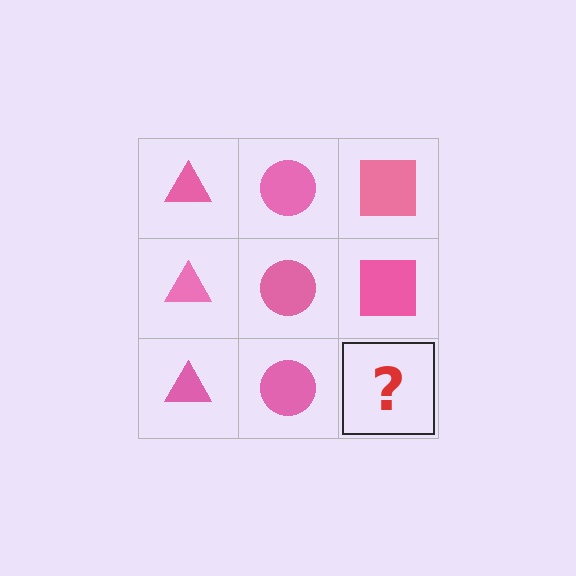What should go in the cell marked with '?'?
The missing cell should contain a pink square.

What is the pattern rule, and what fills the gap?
The rule is that each column has a consistent shape. The gap should be filled with a pink square.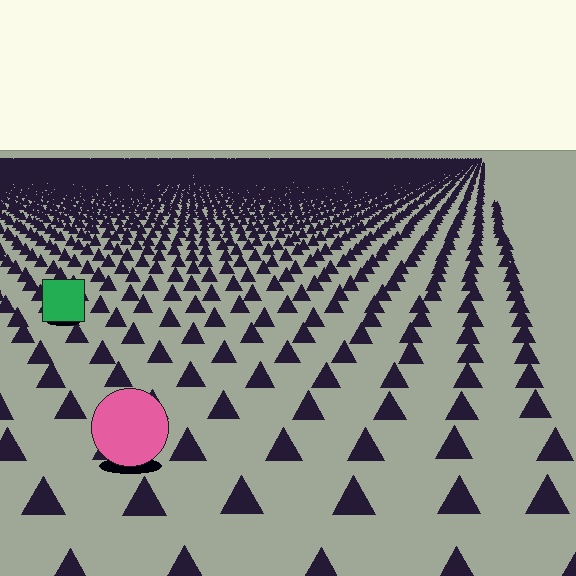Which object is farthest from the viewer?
The green square is farthest from the viewer. It appears smaller and the ground texture around it is denser.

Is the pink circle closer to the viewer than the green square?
Yes. The pink circle is closer — you can tell from the texture gradient: the ground texture is coarser near it.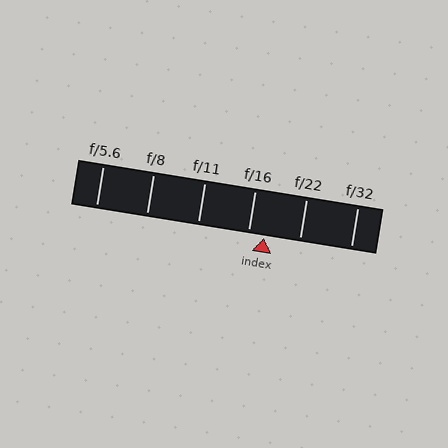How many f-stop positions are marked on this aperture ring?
There are 6 f-stop positions marked.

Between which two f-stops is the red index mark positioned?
The index mark is between f/16 and f/22.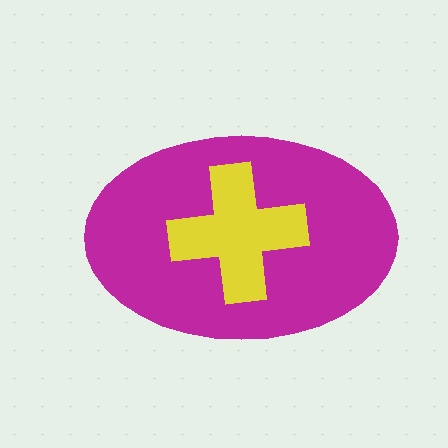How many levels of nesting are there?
2.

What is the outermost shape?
The magenta ellipse.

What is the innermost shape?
The yellow cross.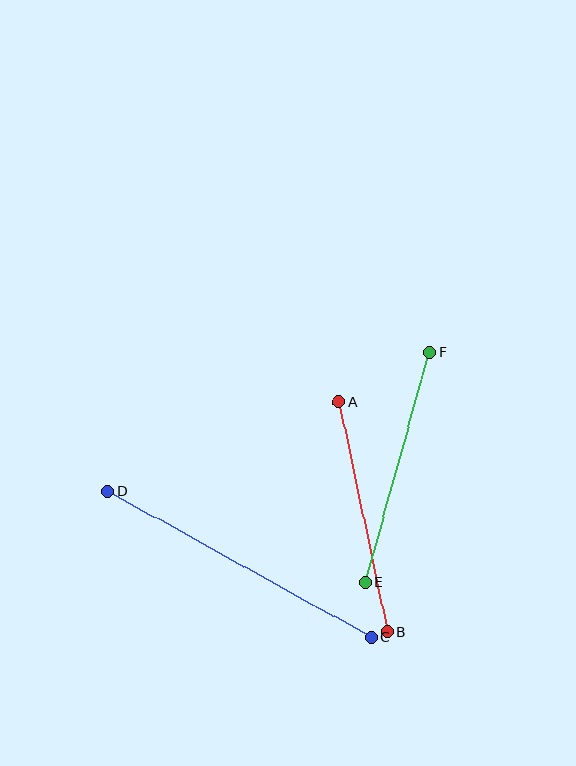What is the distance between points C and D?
The distance is approximately 301 pixels.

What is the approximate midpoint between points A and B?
The midpoint is at approximately (363, 517) pixels.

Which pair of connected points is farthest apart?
Points C and D are farthest apart.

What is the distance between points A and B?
The distance is approximately 235 pixels.